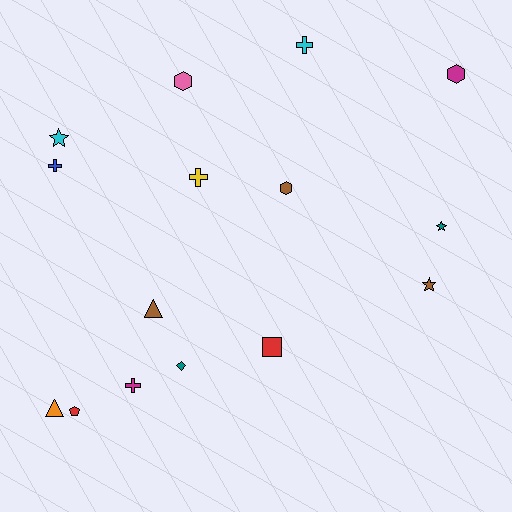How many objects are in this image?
There are 15 objects.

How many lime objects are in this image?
There are no lime objects.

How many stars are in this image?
There are 3 stars.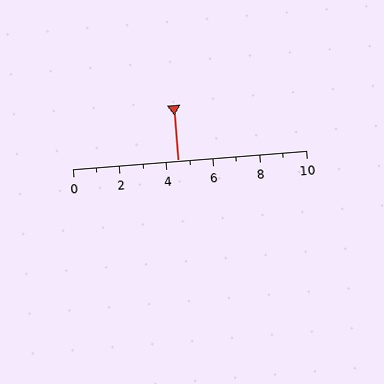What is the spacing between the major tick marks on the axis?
The major ticks are spaced 2 apart.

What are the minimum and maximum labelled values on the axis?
The axis runs from 0 to 10.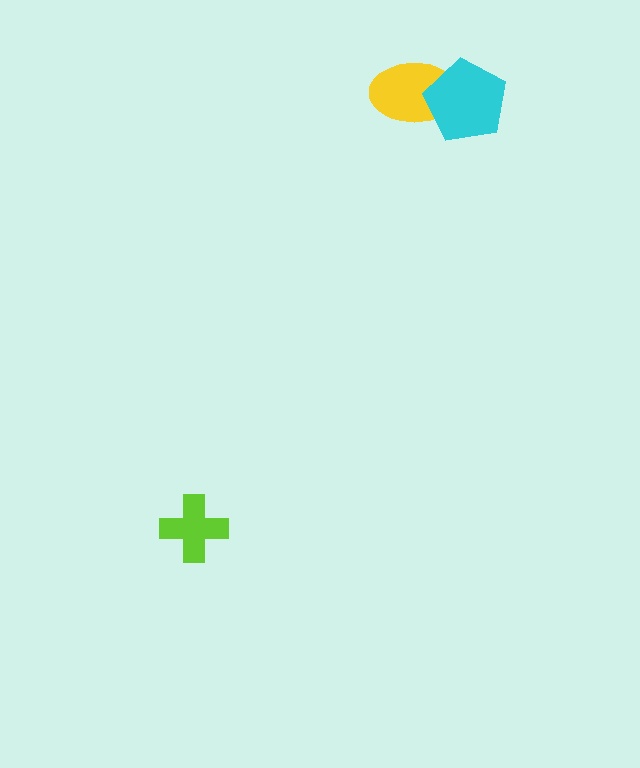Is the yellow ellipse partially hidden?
Yes, it is partially covered by another shape.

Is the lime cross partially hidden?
No, no other shape covers it.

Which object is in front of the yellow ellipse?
The cyan pentagon is in front of the yellow ellipse.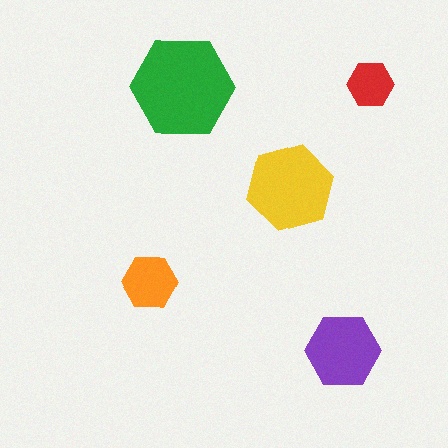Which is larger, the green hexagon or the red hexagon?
The green one.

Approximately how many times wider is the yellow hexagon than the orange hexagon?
About 1.5 times wider.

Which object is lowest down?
The purple hexagon is bottommost.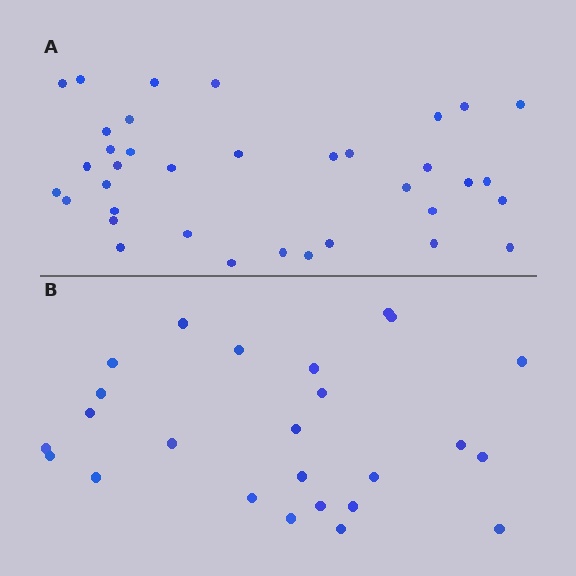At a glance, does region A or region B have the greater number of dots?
Region A (the top region) has more dots.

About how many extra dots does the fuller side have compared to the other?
Region A has roughly 12 or so more dots than region B.